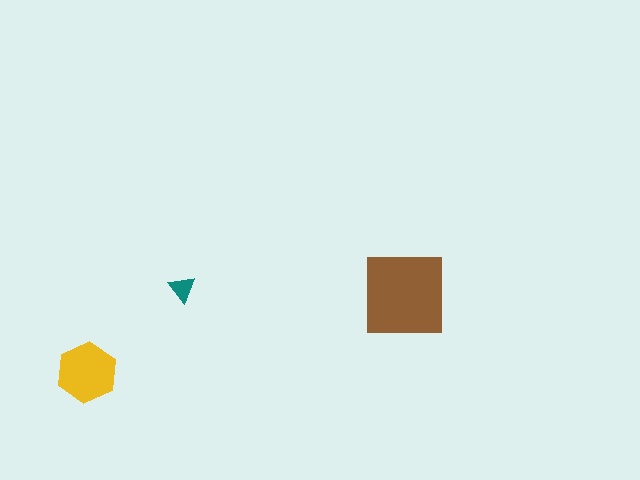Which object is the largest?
The brown square.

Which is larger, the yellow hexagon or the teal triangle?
The yellow hexagon.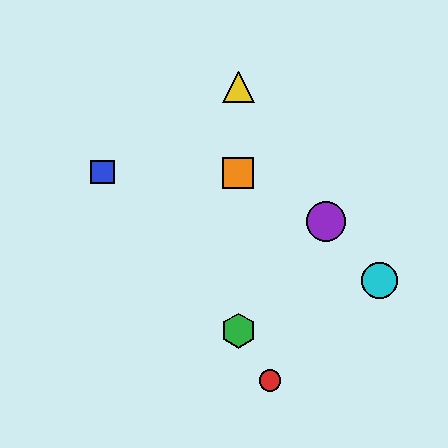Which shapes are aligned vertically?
The green hexagon, the yellow triangle, the orange square are aligned vertically.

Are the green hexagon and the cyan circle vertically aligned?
No, the green hexagon is at x≈238 and the cyan circle is at x≈379.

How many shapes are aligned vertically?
3 shapes (the green hexagon, the yellow triangle, the orange square) are aligned vertically.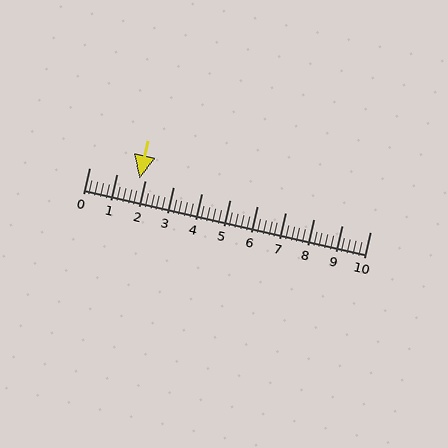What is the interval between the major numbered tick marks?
The major tick marks are spaced 1 units apart.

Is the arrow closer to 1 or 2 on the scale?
The arrow is closer to 2.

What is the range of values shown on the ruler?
The ruler shows values from 0 to 10.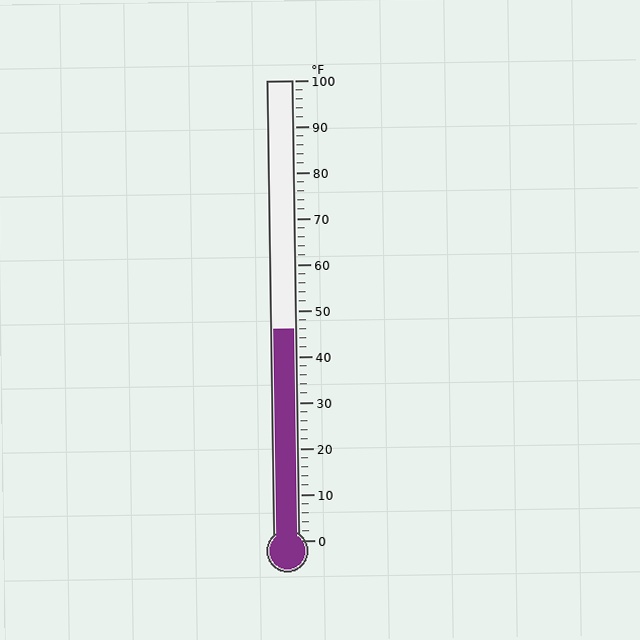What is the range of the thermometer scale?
The thermometer scale ranges from 0°F to 100°F.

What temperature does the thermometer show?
The thermometer shows approximately 46°F.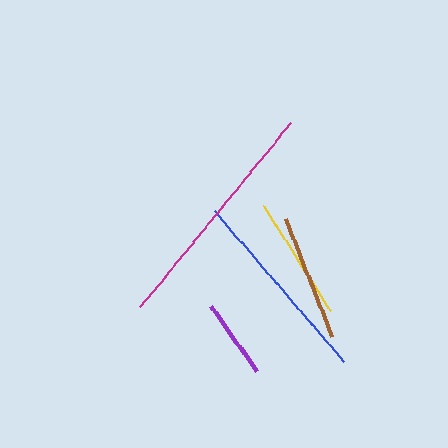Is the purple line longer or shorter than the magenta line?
The magenta line is longer than the purple line.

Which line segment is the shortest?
The purple line is the shortest at approximately 80 pixels.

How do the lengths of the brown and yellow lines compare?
The brown and yellow lines are approximately the same length.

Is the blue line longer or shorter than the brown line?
The blue line is longer than the brown line.